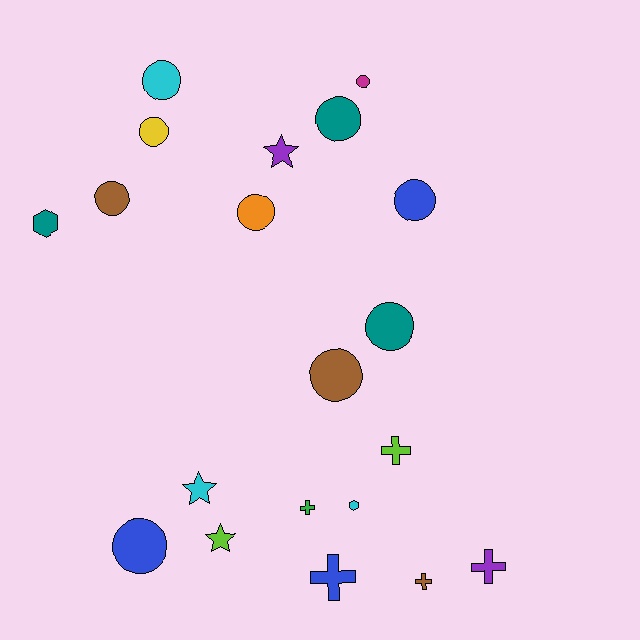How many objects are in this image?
There are 20 objects.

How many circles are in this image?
There are 10 circles.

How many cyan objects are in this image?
There are 3 cyan objects.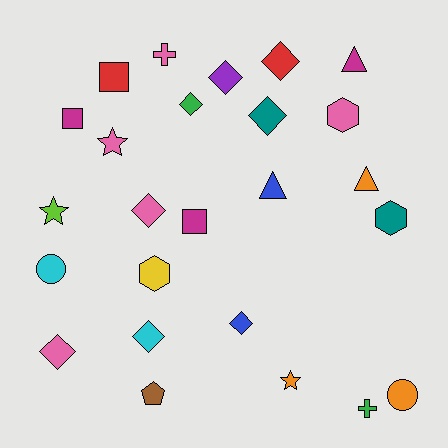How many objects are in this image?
There are 25 objects.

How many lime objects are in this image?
There is 1 lime object.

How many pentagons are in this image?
There is 1 pentagon.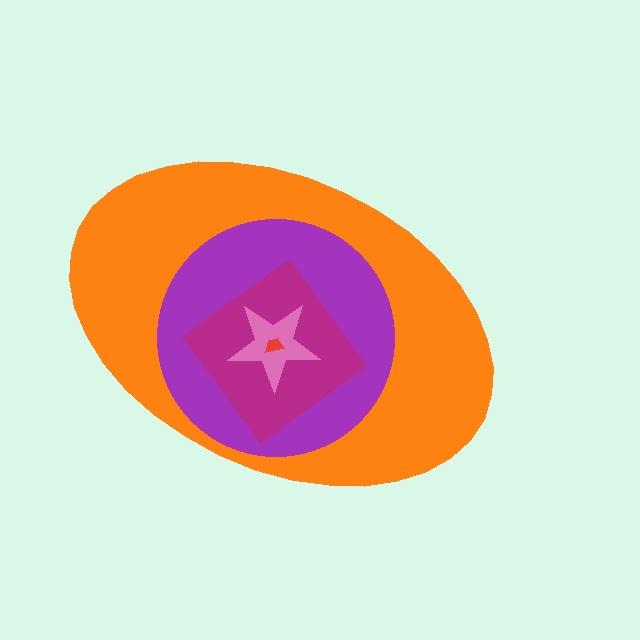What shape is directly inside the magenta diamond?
The pink star.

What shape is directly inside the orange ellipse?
The purple circle.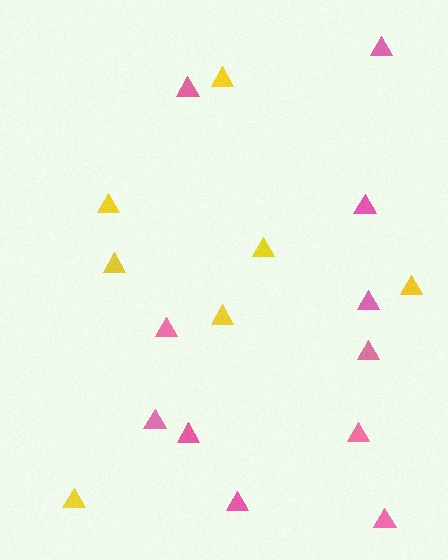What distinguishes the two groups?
There are 2 groups: one group of pink triangles (11) and one group of yellow triangles (7).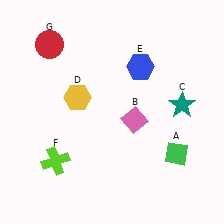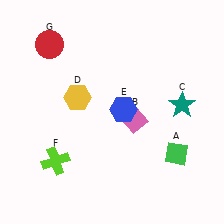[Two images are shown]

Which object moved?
The blue hexagon (E) moved down.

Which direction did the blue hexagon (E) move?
The blue hexagon (E) moved down.